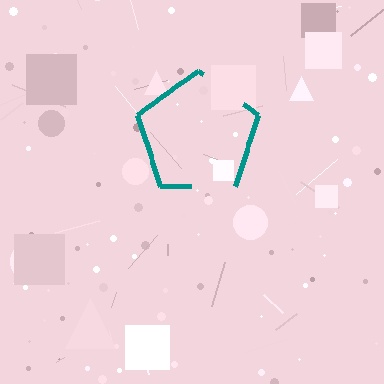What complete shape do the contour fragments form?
The contour fragments form a pentagon.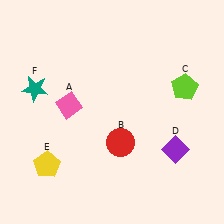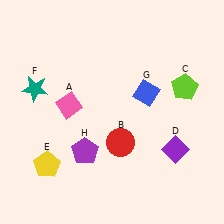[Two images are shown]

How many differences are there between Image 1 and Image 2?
There are 2 differences between the two images.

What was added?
A blue diamond (G), a purple pentagon (H) were added in Image 2.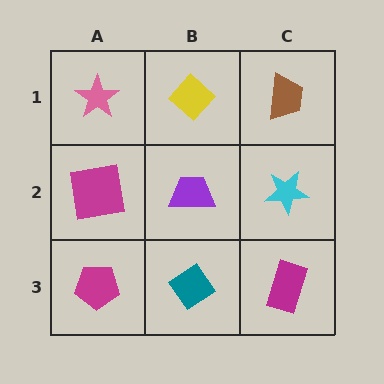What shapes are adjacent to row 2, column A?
A pink star (row 1, column A), a magenta pentagon (row 3, column A), a purple trapezoid (row 2, column B).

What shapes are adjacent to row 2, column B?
A yellow diamond (row 1, column B), a teal diamond (row 3, column B), a magenta square (row 2, column A), a cyan star (row 2, column C).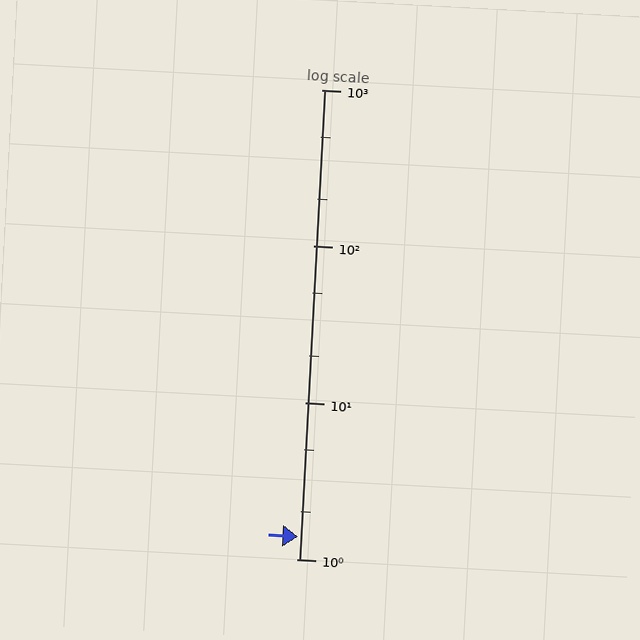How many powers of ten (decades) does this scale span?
The scale spans 3 decades, from 1 to 1000.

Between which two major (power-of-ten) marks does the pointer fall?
The pointer is between 1 and 10.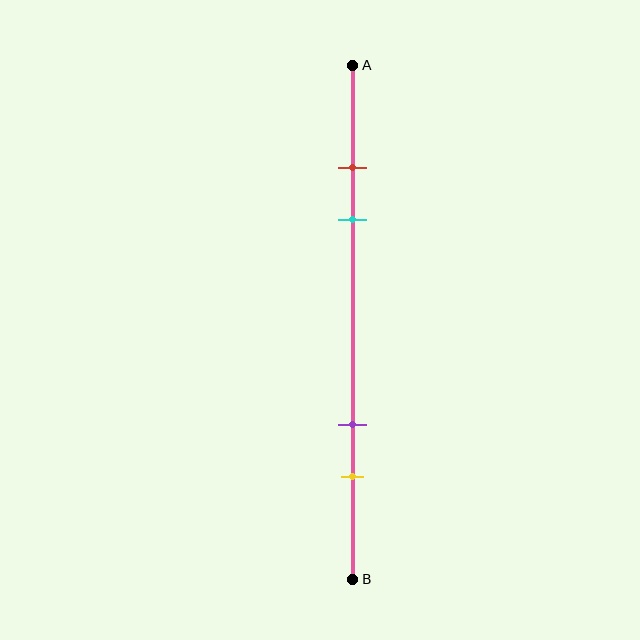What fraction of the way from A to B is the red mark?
The red mark is approximately 20% (0.2) of the way from A to B.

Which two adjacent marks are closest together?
The red and cyan marks are the closest adjacent pair.